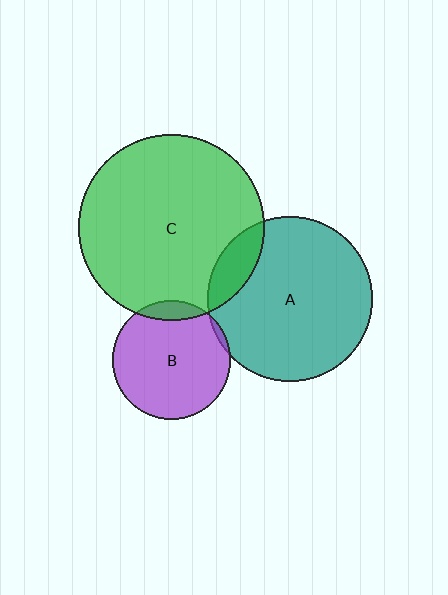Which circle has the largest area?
Circle C (green).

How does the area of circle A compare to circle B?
Approximately 1.9 times.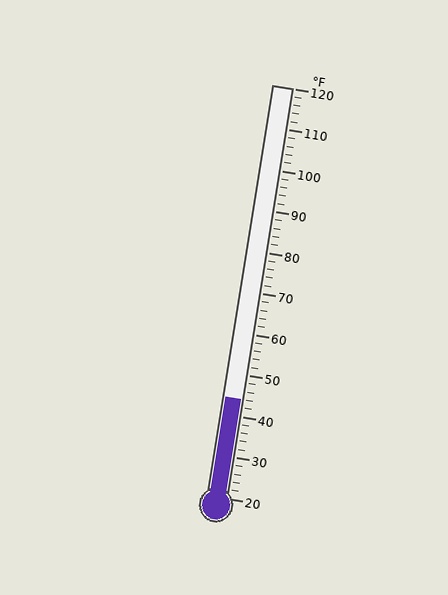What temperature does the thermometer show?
The thermometer shows approximately 44°F.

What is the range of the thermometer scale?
The thermometer scale ranges from 20°F to 120°F.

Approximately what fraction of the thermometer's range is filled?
The thermometer is filled to approximately 25% of its range.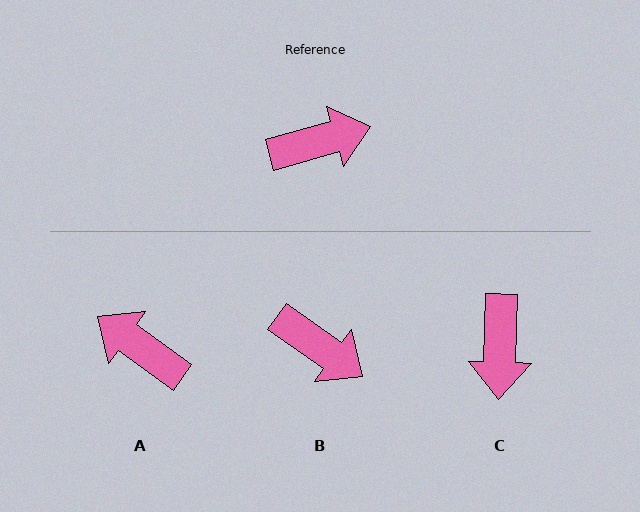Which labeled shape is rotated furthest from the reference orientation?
A, about 129 degrees away.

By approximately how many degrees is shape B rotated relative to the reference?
Approximately 51 degrees clockwise.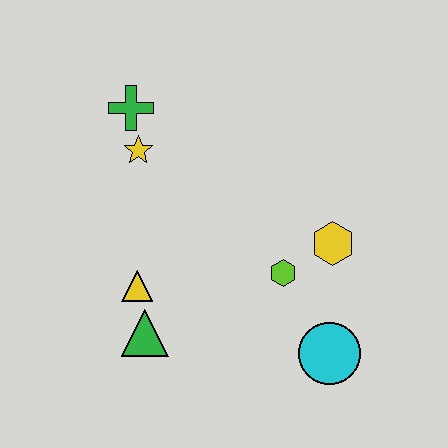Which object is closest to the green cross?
The yellow star is closest to the green cross.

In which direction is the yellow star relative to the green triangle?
The yellow star is above the green triangle.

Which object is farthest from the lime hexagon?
The green cross is farthest from the lime hexagon.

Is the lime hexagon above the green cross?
No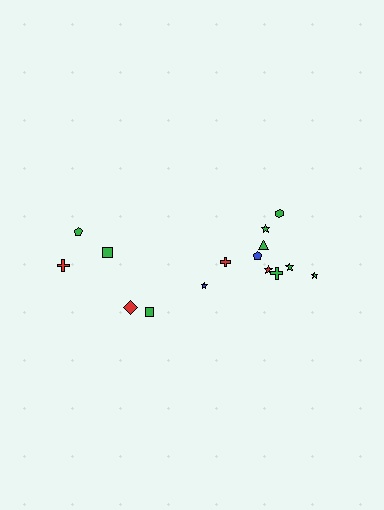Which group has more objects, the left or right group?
The right group.